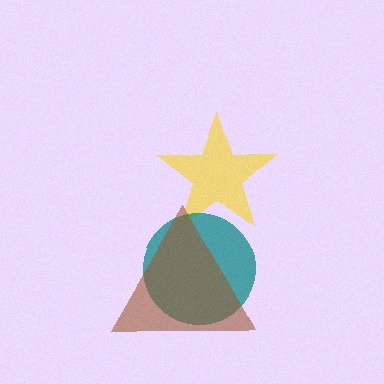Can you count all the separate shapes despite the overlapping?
Yes, there are 3 separate shapes.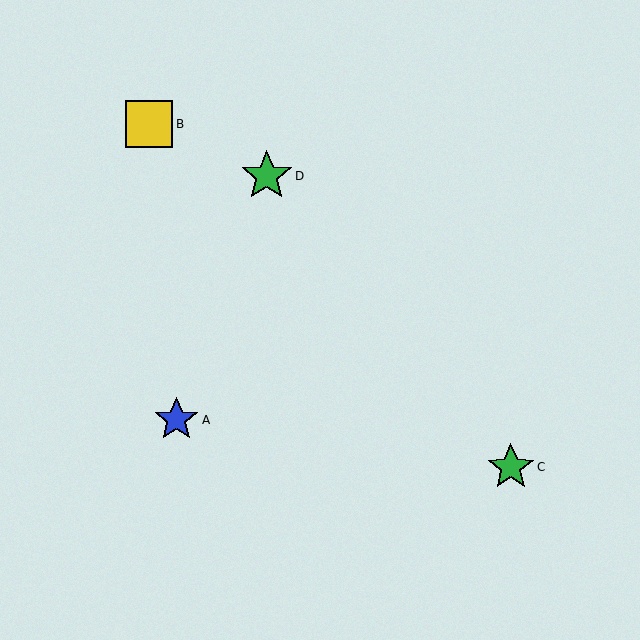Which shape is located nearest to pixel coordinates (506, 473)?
The green star (labeled C) at (511, 467) is nearest to that location.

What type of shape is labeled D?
Shape D is a green star.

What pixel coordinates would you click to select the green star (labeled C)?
Click at (511, 467) to select the green star C.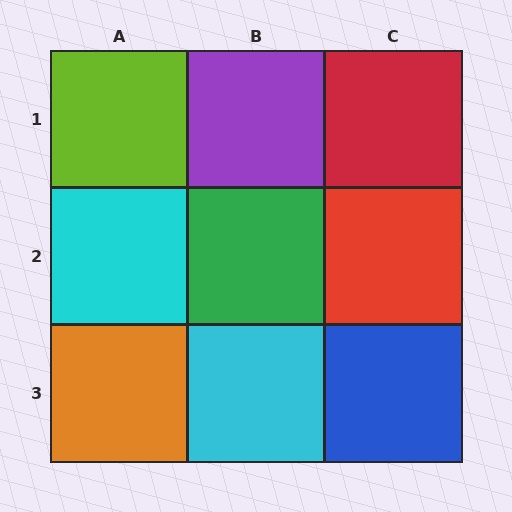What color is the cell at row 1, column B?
Purple.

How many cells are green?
1 cell is green.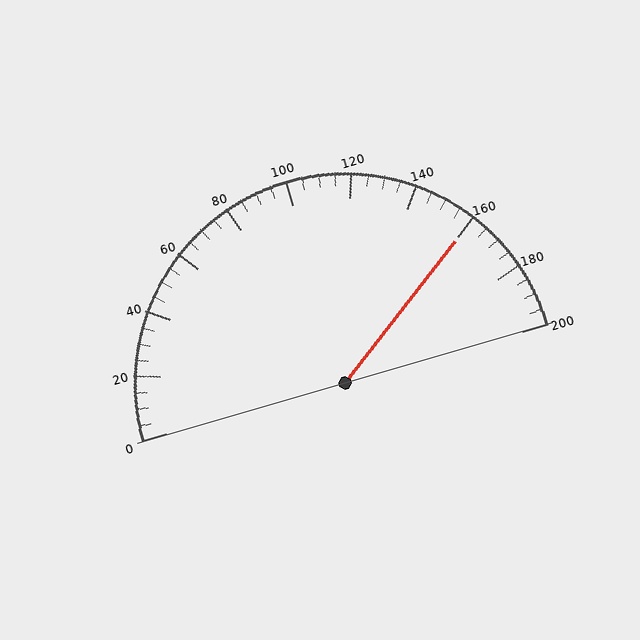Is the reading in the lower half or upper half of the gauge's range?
The reading is in the upper half of the range (0 to 200).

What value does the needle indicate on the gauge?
The needle indicates approximately 160.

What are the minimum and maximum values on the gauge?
The gauge ranges from 0 to 200.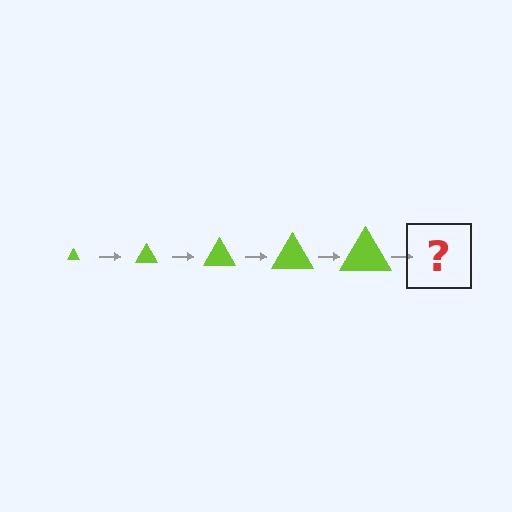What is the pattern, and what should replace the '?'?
The pattern is that the triangle gets progressively larger each step. The '?' should be a lime triangle, larger than the previous one.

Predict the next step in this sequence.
The next step is a lime triangle, larger than the previous one.